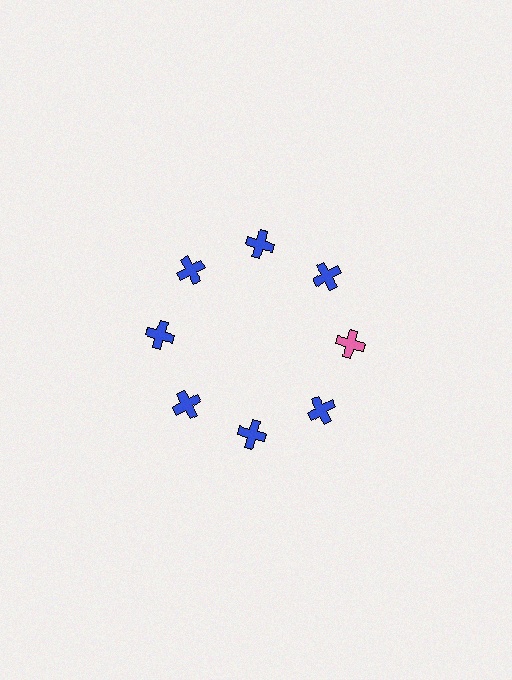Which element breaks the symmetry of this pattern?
The pink cross at roughly the 3 o'clock position breaks the symmetry. All other shapes are blue crosses.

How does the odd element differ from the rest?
It has a different color: pink instead of blue.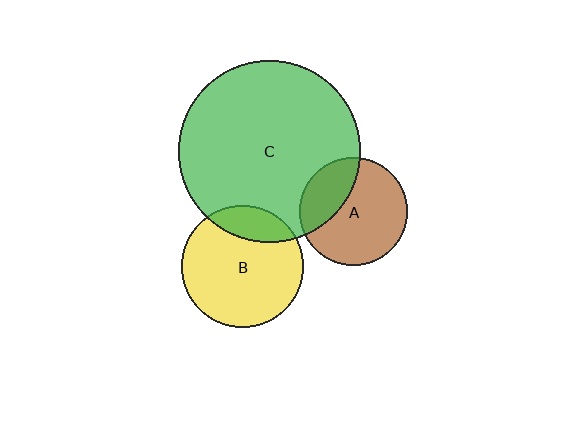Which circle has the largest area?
Circle C (green).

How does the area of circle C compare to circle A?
Approximately 2.9 times.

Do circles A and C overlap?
Yes.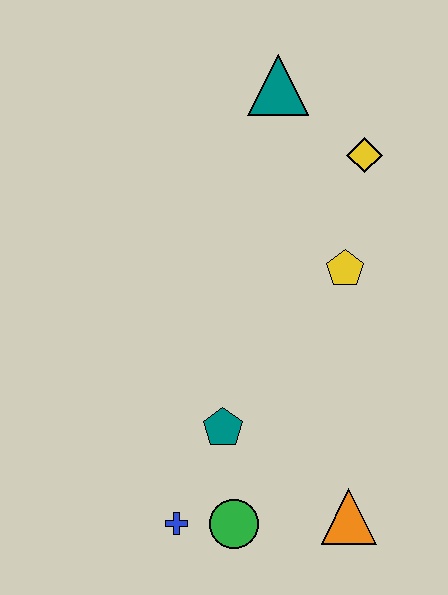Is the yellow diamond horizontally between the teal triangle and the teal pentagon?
No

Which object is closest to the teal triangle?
The yellow diamond is closest to the teal triangle.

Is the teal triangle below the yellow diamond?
No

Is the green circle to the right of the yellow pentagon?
No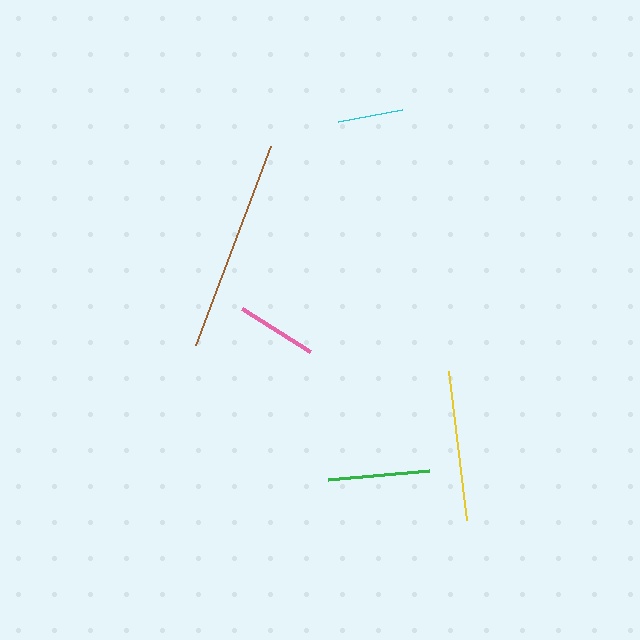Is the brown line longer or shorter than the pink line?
The brown line is longer than the pink line.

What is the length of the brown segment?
The brown segment is approximately 213 pixels long.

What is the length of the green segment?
The green segment is approximately 102 pixels long.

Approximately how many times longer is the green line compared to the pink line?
The green line is approximately 1.3 times the length of the pink line.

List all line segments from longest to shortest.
From longest to shortest: brown, yellow, green, pink, cyan.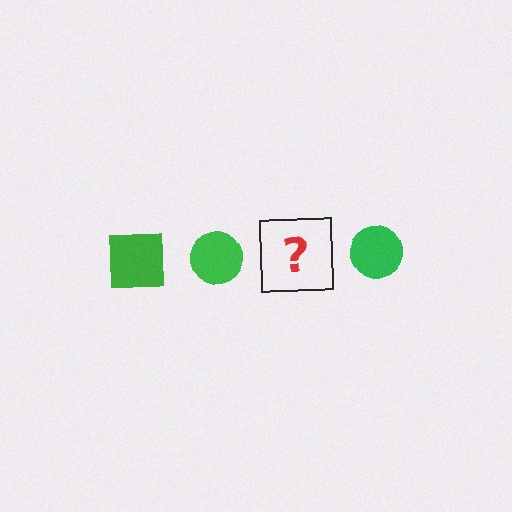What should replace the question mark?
The question mark should be replaced with a green square.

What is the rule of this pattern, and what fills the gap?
The rule is that the pattern cycles through square, circle shapes in green. The gap should be filled with a green square.